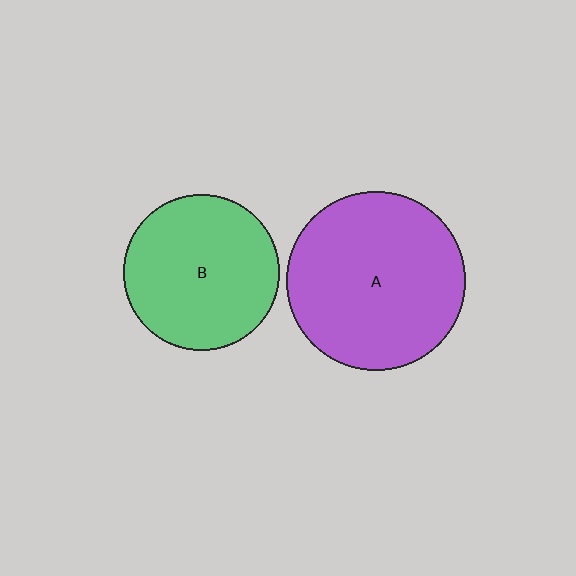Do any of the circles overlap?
No, none of the circles overlap.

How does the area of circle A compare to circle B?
Approximately 1.3 times.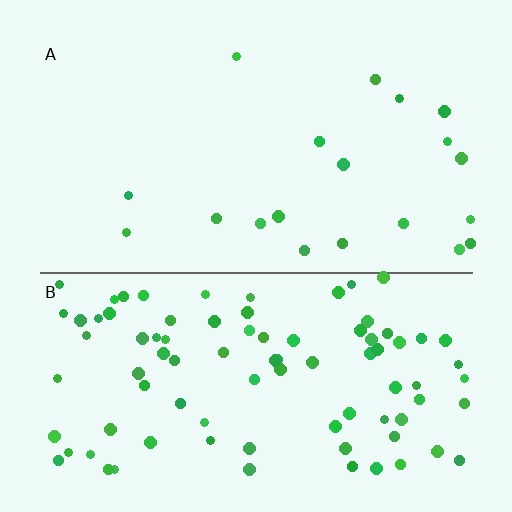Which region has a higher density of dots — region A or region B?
B (the bottom).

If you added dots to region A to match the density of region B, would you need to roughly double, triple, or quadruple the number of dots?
Approximately quadruple.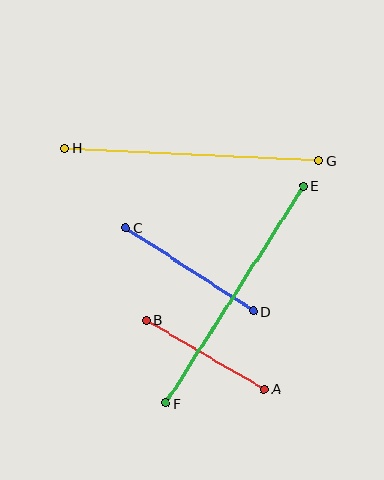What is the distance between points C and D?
The distance is approximately 152 pixels.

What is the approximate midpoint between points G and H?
The midpoint is at approximately (192, 155) pixels.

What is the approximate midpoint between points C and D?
The midpoint is at approximately (190, 269) pixels.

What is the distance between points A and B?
The distance is approximately 137 pixels.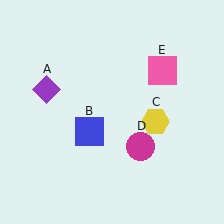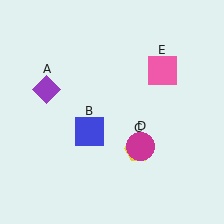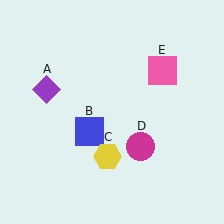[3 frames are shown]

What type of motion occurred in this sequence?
The yellow hexagon (object C) rotated clockwise around the center of the scene.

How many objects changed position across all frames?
1 object changed position: yellow hexagon (object C).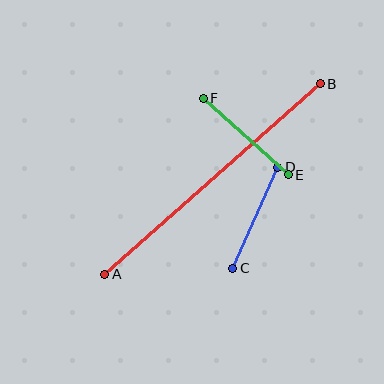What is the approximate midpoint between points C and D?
The midpoint is at approximately (255, 218) pixels.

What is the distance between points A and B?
The distance is approximately 287 pixels.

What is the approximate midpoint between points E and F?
The midpoint is at approximately (246, 137) pixels.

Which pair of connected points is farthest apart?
Points A and B are farthest apart.